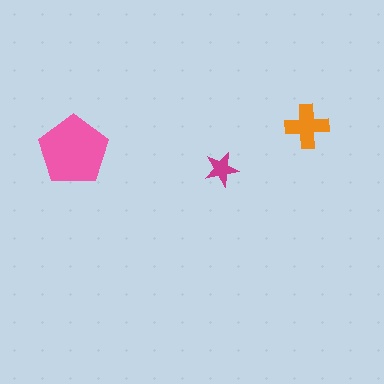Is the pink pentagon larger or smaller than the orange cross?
Larger.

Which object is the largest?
The pink pentagon.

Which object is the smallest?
The magenta star.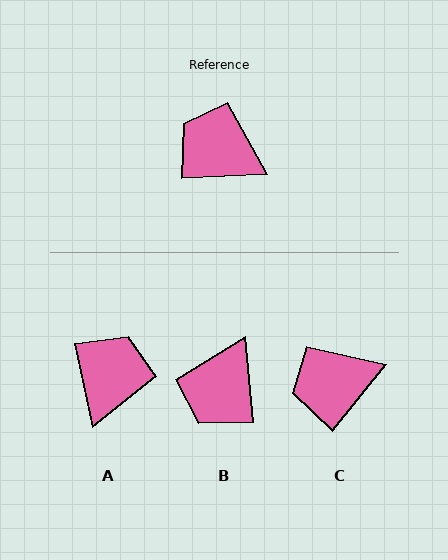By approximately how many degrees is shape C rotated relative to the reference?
Approximately 48 degrees counter-clockwise.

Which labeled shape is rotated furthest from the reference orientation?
B, about 93 degrees away.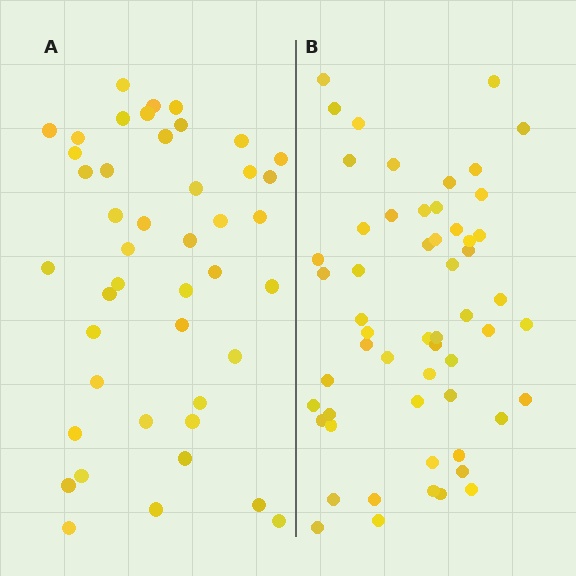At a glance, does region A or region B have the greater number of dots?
Region B (the right region) has more dots.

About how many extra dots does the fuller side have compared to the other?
Region B has roughly 12 or so more dots than region A.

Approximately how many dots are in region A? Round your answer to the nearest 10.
About 40 dots. (The exact count is 44, which rounds to 40.)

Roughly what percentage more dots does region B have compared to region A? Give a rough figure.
About 25% more.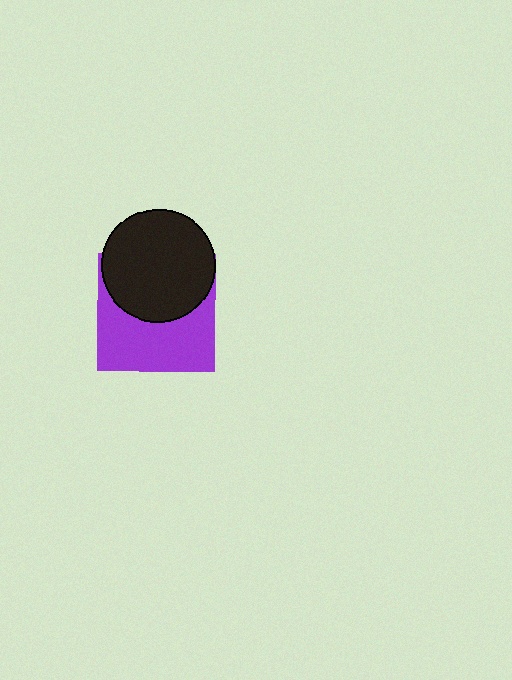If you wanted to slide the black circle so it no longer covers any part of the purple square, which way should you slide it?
Slide it up — that is the most direct way to separate the two shapes.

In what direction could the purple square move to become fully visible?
The purple square could move down. That would shift it out from behind the black circle entirely.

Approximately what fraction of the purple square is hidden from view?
Roughly 46% of the purple square is hidden behind the black circle.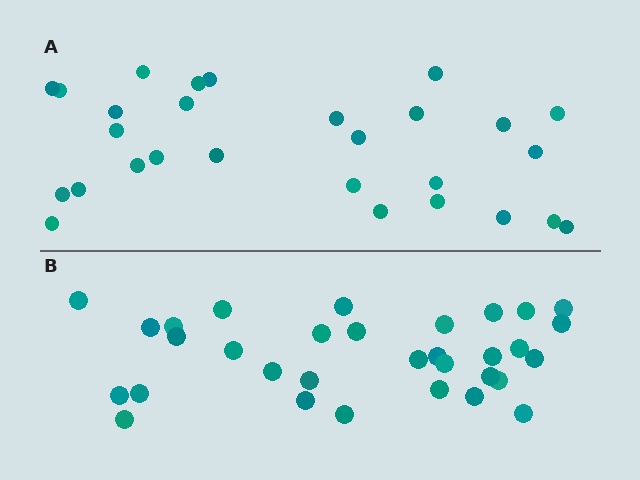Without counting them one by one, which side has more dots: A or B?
Region B (the bottom region) has more dots.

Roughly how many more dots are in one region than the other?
Region B has about 4 more dots than region A.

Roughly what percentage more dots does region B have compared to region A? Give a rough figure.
About 15% more.